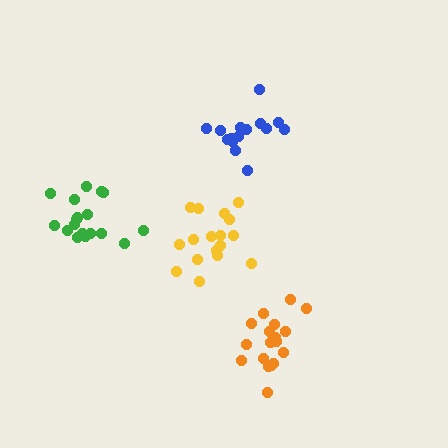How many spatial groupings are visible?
There are 4 spatial groupings.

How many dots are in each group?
Group 1: 17 dots, Group 2: 15 dots, Group 3: 18 dots, Group 4: 18 dots (68 total).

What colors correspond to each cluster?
The clusters are colored: yellow, blue, orange, green.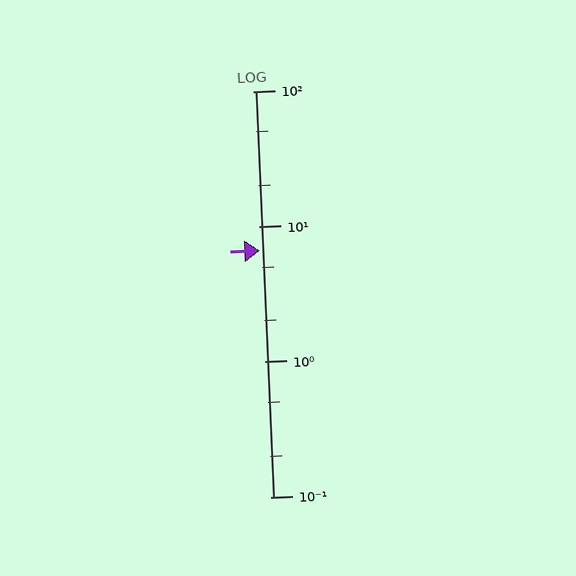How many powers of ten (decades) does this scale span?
The scale spans 3 decades, from 0.1 to 100.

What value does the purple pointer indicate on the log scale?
The pointer indicates approximately 6.6.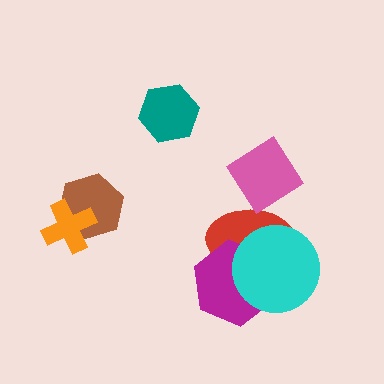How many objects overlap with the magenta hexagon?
2 objects overlap with the magenta hexagon.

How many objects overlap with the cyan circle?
2 objects overlap with the cyan circle.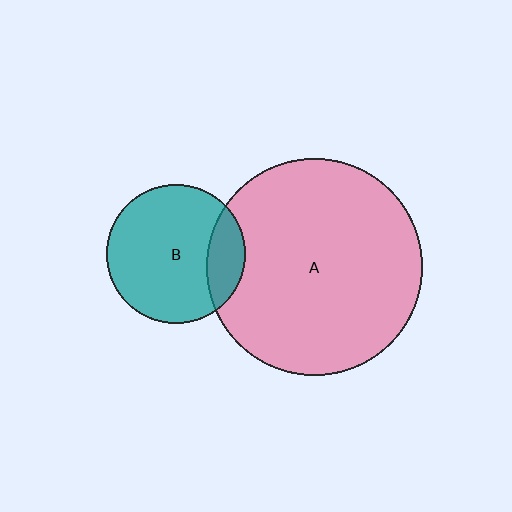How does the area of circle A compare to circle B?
Approximately 2.4 times.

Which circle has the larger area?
Circle A (pink).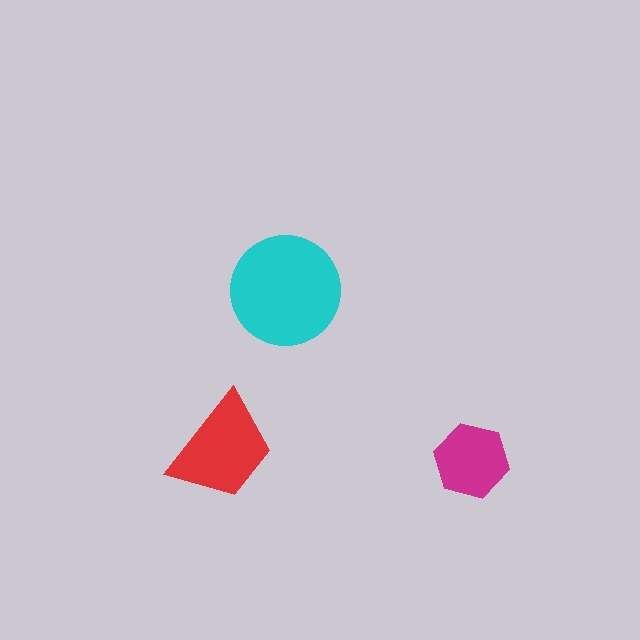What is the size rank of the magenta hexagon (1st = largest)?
3rd.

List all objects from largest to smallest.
The cyan circle, the red trapezoid, the magenta hexagon.